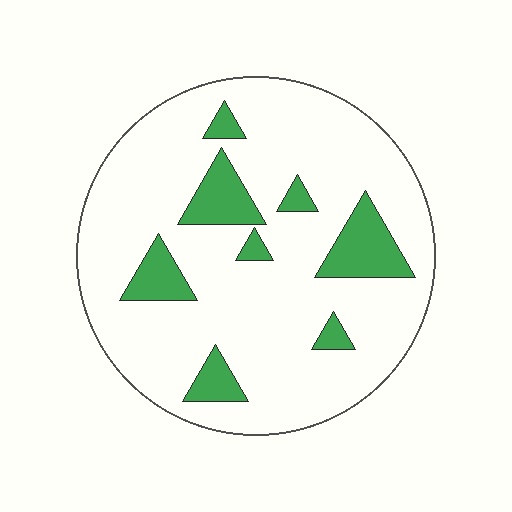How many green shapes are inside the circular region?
8.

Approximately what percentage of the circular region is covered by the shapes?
Approximately 15%.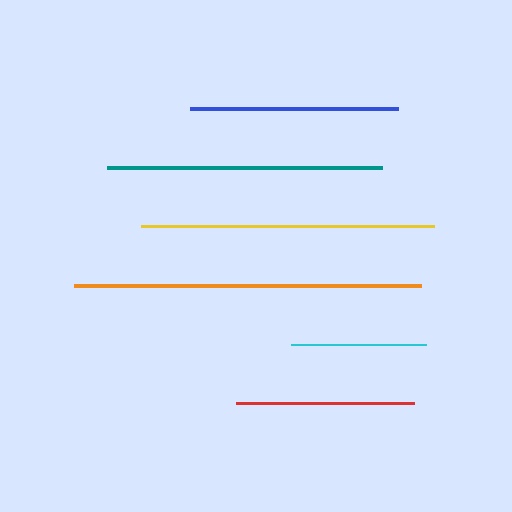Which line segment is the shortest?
The cyan line is the shortest at approximately 134 pixels.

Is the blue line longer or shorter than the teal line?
The teal line is longer than the blue line.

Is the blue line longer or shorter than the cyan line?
The blue line is longer than the cyan line.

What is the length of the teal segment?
The teal segment is approximately 275 pixels long.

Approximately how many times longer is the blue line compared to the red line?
The blue line is approximately 1.2 times the length of the red line.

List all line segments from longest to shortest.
From longest to shortest: orange, yellow, teal, blue, red, cyan.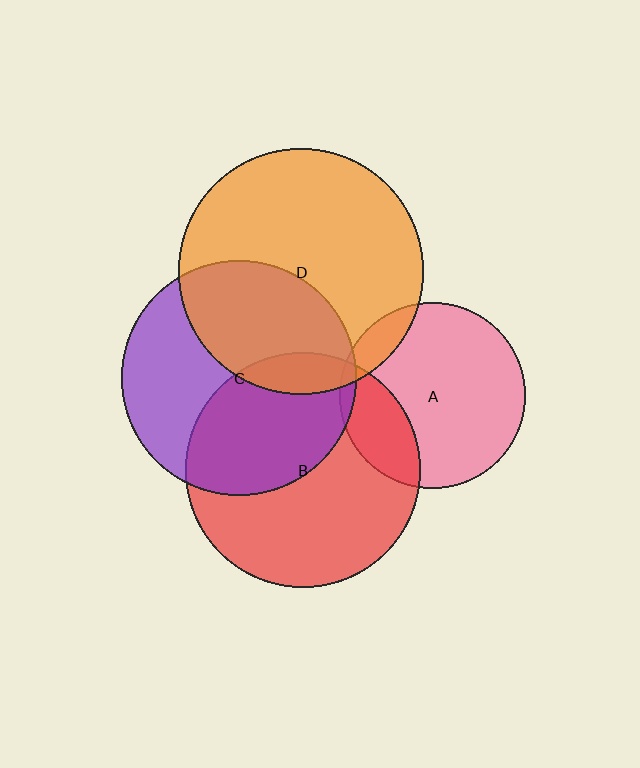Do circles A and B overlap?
Yes.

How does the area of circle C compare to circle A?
Approximately 1.6 times.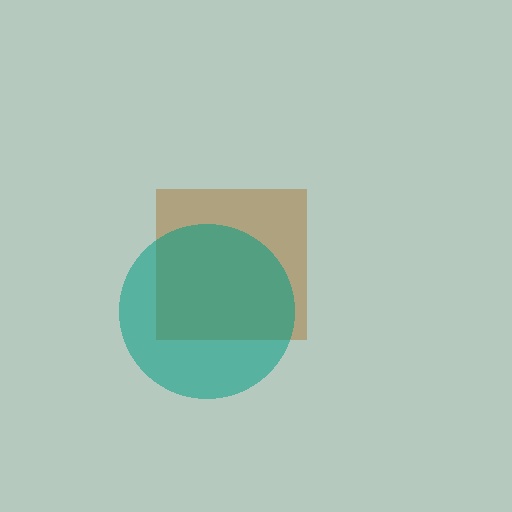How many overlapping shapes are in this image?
There are 2 overlapping shapes in the image.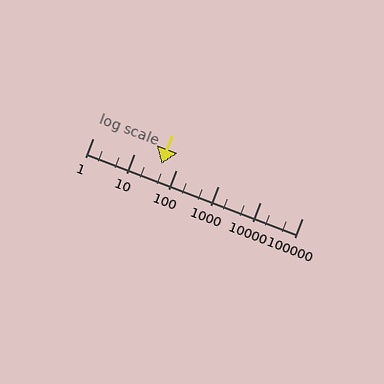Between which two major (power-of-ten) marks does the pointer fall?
The pointer is between 10 and 100.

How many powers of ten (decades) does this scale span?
The scale spans 5 decades, from 1 to 100000.